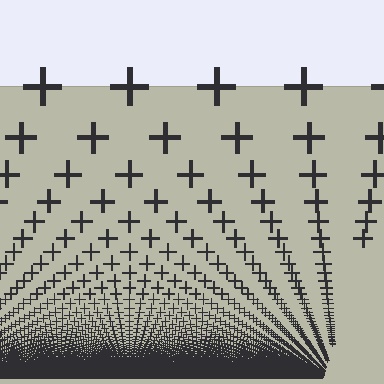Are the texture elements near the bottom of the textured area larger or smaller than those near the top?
Smaller. The gradient is inverted — elements near the bottom are smaller and denser.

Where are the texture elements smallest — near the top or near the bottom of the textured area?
Near the bottom.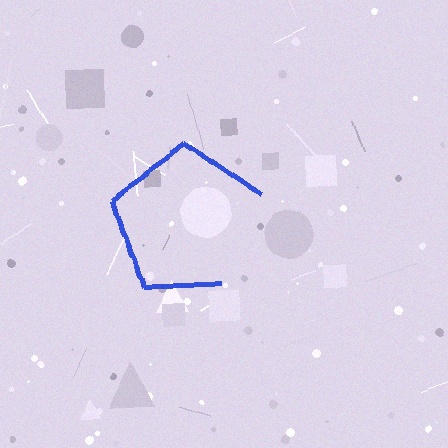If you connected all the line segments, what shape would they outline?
They would outline a pentagon.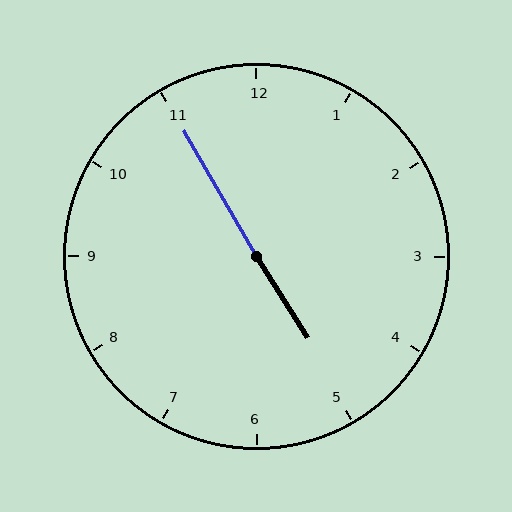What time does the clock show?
4:55.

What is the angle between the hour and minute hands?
Approximately 178 degrees.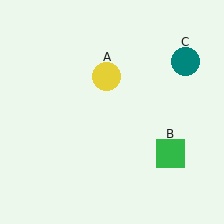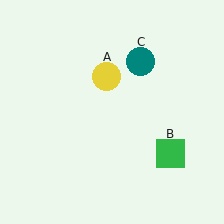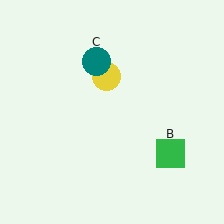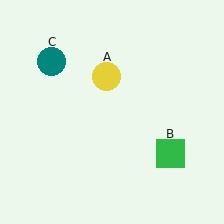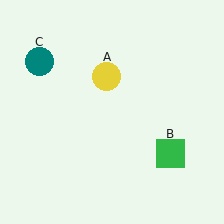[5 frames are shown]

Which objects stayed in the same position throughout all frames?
Yellow circle (object A) and green square (object B) remained stationary.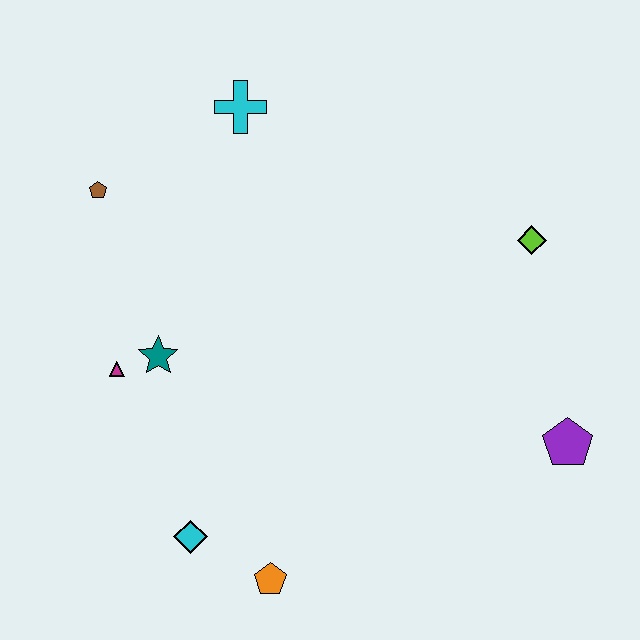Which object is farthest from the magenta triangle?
The purple pentagon is farthest from the magenta triangle.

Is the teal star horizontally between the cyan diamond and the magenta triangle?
Yes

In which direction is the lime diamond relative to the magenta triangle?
The lime diamond is to the right of the magenta triangle.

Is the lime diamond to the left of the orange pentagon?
No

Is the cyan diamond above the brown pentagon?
No